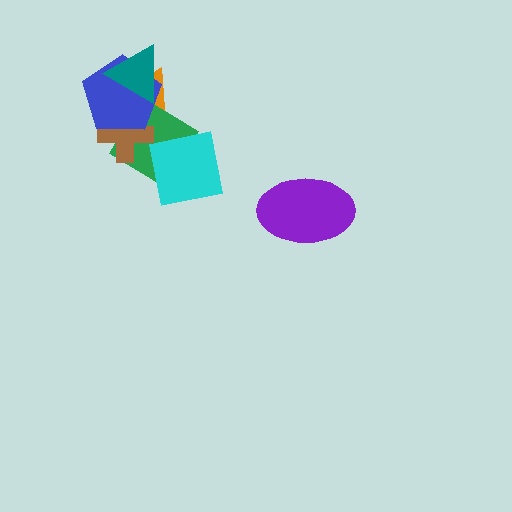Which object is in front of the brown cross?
The blue pentagon is in front of the brown cross.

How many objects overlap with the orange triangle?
5 objects overlap with the orange triangle.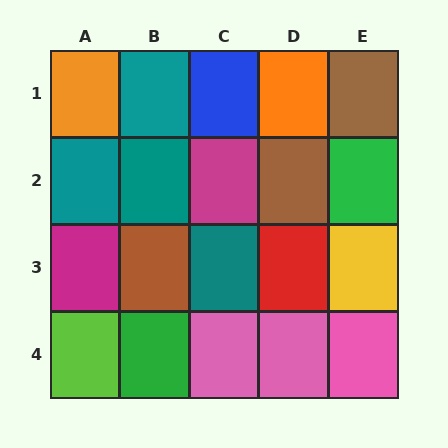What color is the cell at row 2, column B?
Teal.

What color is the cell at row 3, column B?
Brown.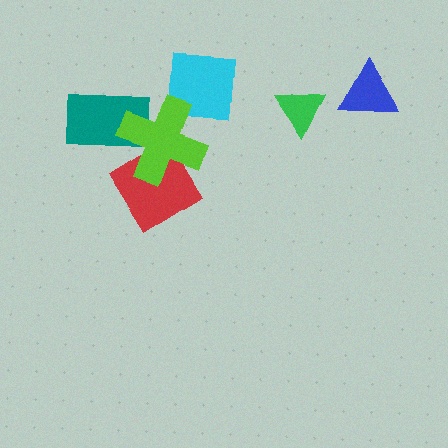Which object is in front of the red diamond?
The lime cross is in front of the red diamond.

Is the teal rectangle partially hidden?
Yes, it is partially covered by another shape.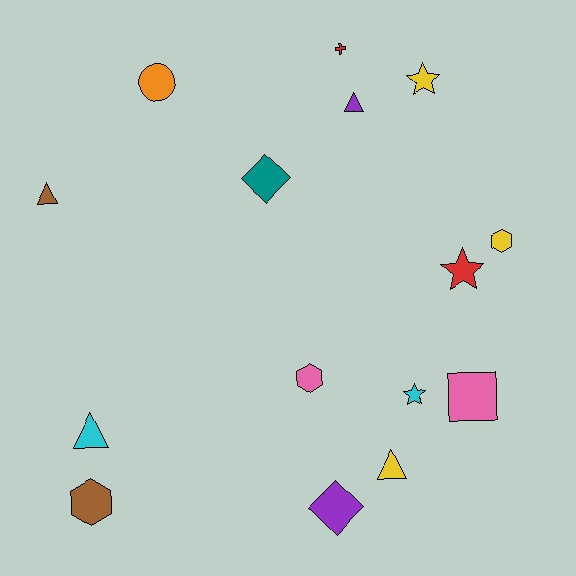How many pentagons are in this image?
There are no pentagons.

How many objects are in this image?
There are 15 objects.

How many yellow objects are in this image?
There are 3 yellow objects.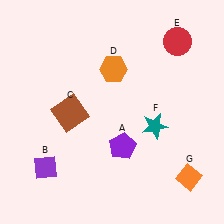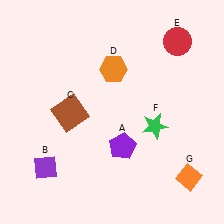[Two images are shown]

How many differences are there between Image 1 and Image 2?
There is 1 difference between the two images.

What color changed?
The star (F) changed from teal in Image 1 to green in Image 2.